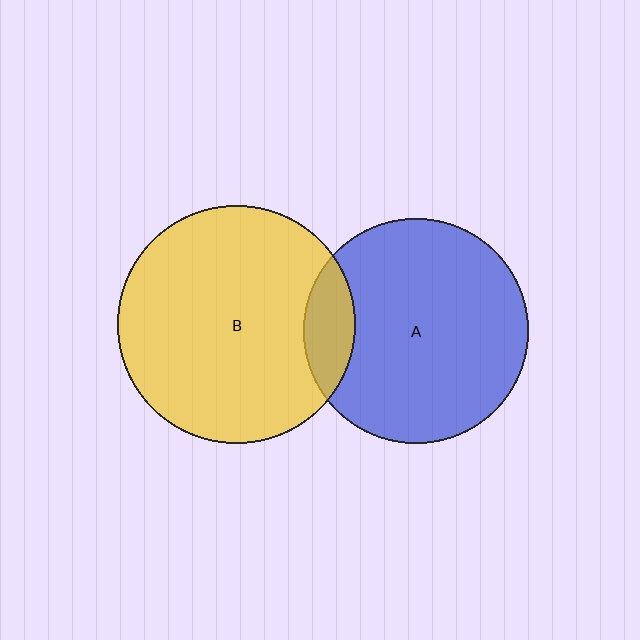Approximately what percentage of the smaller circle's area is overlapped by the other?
Approximately 15%.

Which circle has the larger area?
Circle B (yellow).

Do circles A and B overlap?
Yes.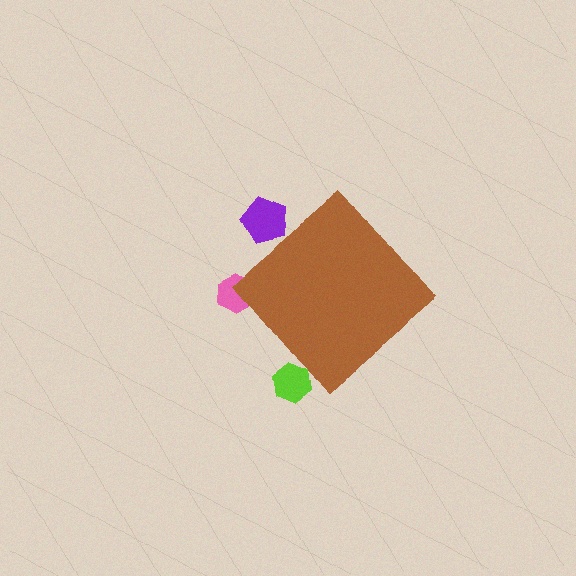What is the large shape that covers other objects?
A brown diamond.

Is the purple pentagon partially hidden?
Yes, the purple pentagon is partially hidden behind the brown diamond.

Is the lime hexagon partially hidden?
Yes, the lime hexagon is partially hidden behind the brown diamond.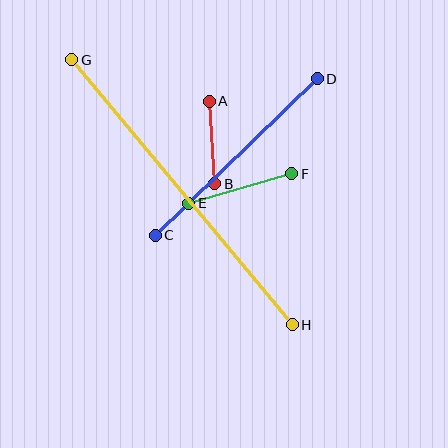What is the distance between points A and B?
The distance is approximately 83 pixels.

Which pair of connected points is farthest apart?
Points G and H are farthest apart.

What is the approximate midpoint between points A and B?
The midpoint is at approximately (212, 143) pixels.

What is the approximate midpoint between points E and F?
The midpoint is at approximately (240, 189) pixels.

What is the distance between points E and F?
The distance is approximately 107 pixels.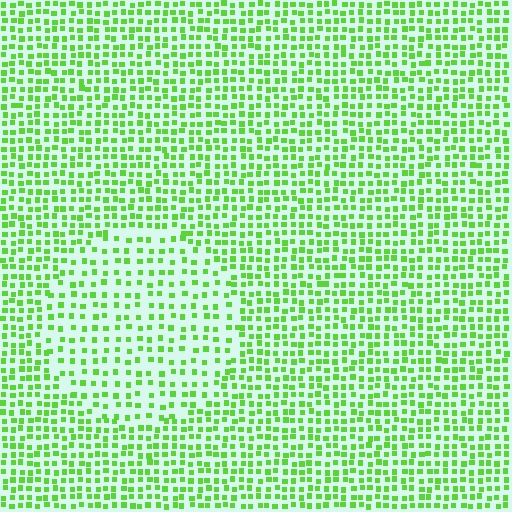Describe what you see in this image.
The image contains small lime elements arranged at two different densities. A circle-shaped region is visible where the elements are less densely packed than the surrounding area.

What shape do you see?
I see a circle.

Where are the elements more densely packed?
The elements are more densely packed outside the circle boundary.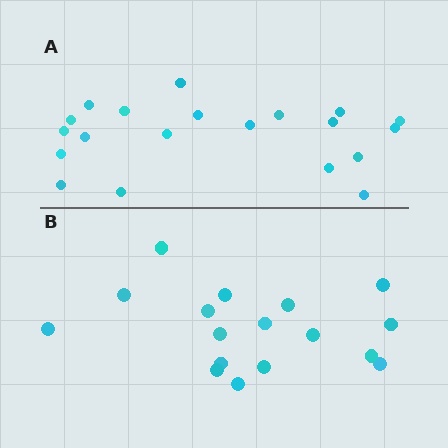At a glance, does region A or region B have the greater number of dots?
Region A (the top region) has more dots.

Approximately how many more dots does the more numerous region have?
Region A has just a few more — roughly 2 or 3 more dots than region B.